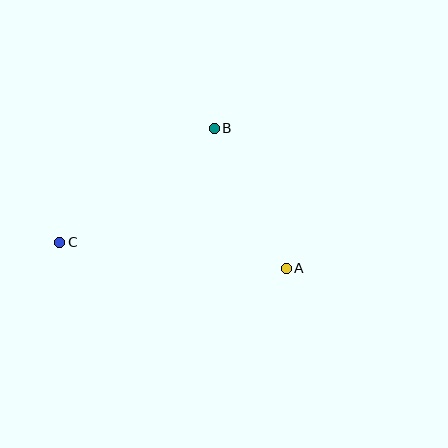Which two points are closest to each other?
Points A and B are closest to each other.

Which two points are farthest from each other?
Points A and C are farthest from each other.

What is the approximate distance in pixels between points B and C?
The distance between B and C is approximately 192 pixels.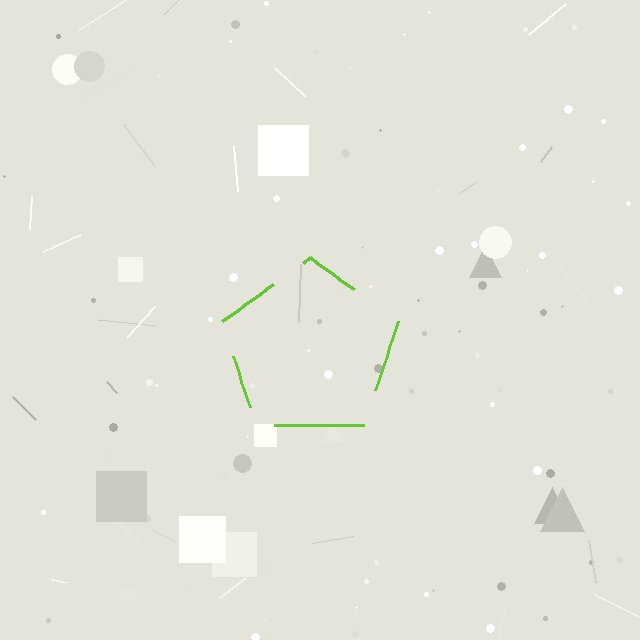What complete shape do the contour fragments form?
The contour fragments form a pentagon.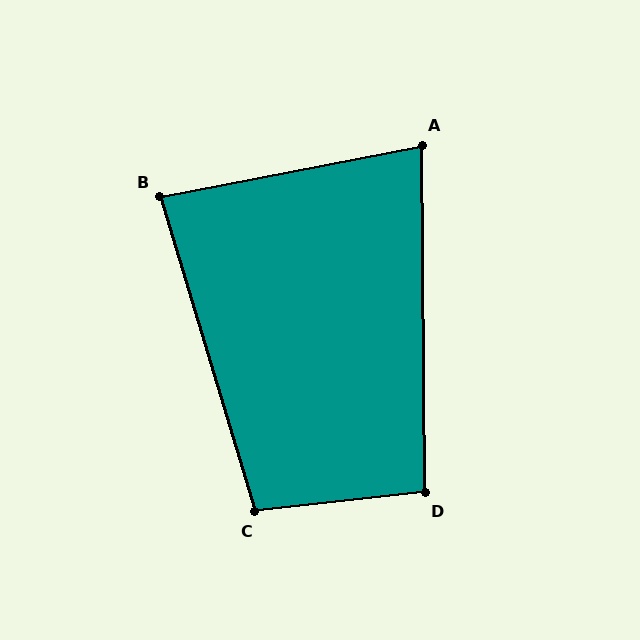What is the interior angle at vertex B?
Approximately 84 degrees (acute).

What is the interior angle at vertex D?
Approximately 96 degrees (obtuse).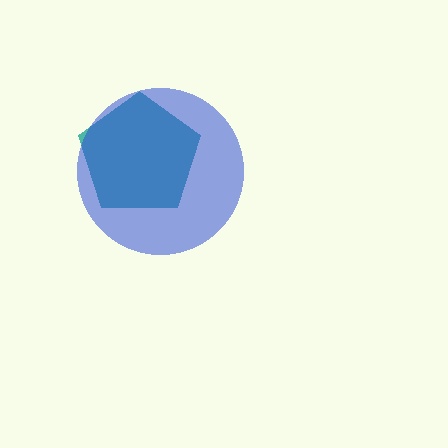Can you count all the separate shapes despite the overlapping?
Yes, there are 2 separate shapes.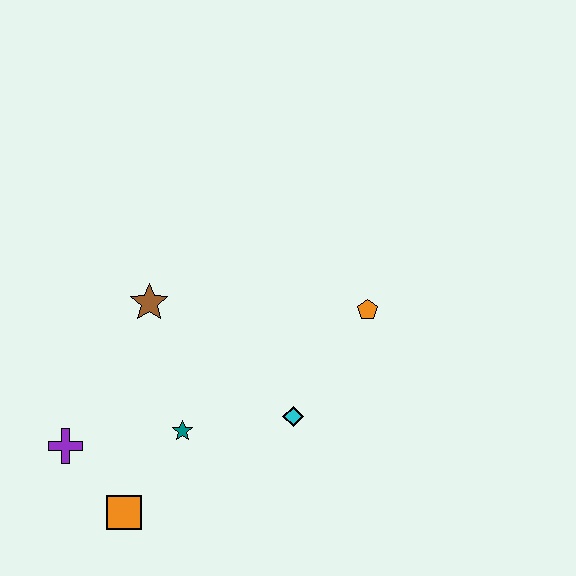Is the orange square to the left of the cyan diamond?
Yes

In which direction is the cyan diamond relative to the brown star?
The cyan diamond is to the right of the brown star.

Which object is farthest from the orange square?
The orange pentagon is farthest from the orange square.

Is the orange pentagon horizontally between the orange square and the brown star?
No